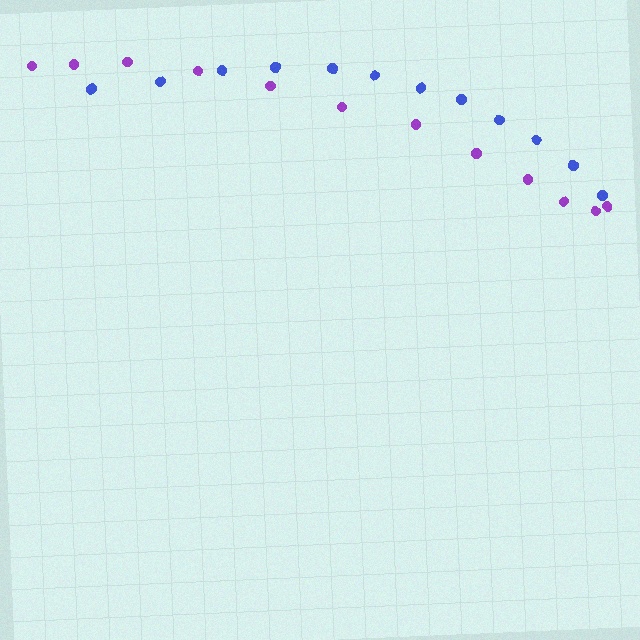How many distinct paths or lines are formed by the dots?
There are 2 distinct paths.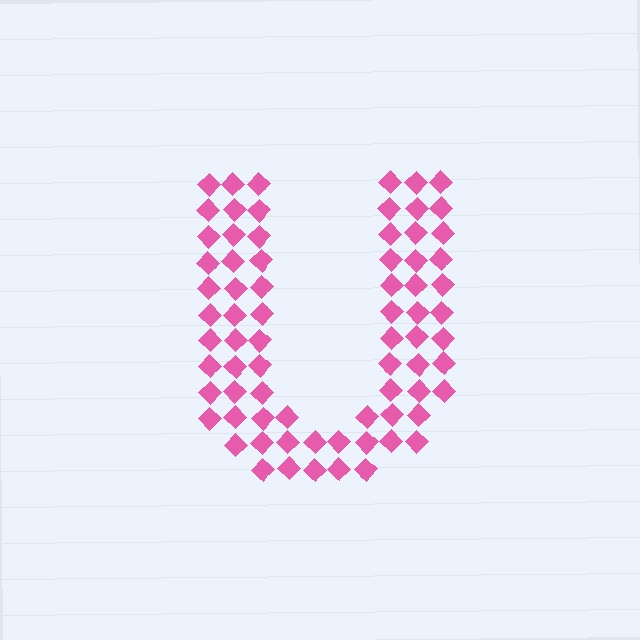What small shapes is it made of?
It is made of small diamonds.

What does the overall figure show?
The overall figure shows the letter U.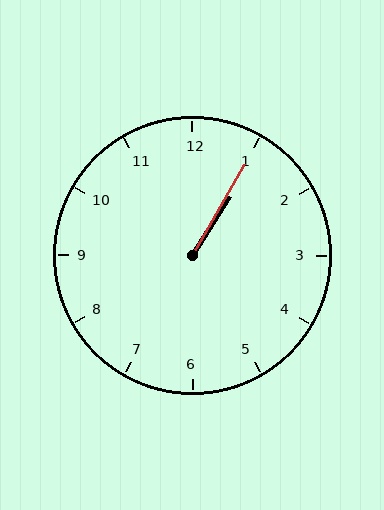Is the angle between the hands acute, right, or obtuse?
It is acute.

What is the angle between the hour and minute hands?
Approximately 2 degrees.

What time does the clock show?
1:05.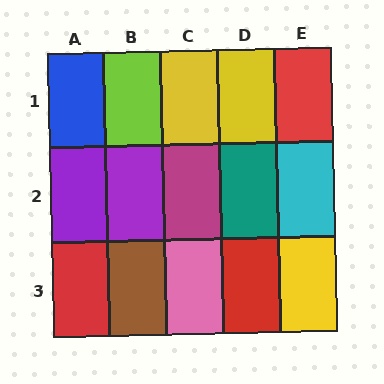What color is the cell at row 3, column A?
Red.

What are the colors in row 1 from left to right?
Blue, lime, yellow, yellow, red.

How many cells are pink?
1 cell is pink.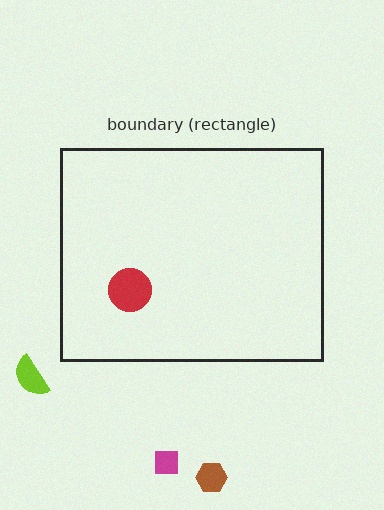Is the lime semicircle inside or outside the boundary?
Outside.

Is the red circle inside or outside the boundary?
Inside.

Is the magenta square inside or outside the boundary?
Outside.